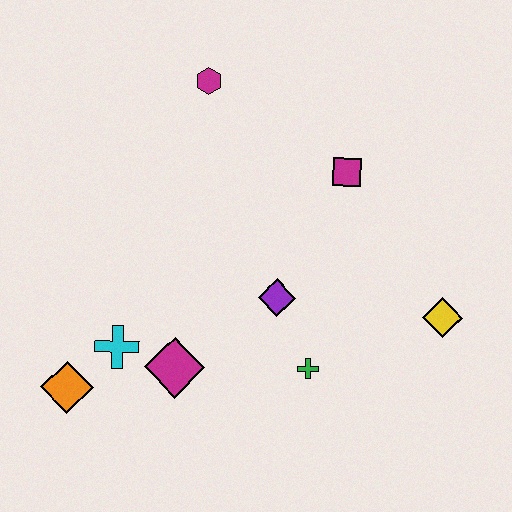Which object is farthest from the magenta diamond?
The magenta hexagon is farthest from the magenta diamond.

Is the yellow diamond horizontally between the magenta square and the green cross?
No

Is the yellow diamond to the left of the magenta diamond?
No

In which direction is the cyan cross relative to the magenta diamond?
The cyan cross is to the left of the magenta diamond.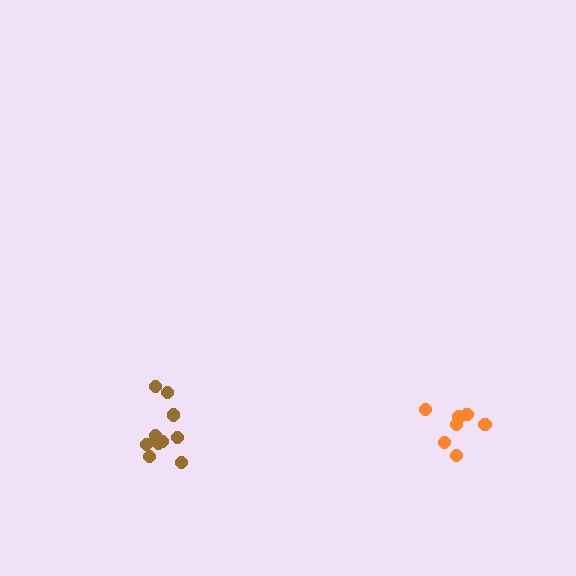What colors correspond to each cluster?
The clusters are colored: orange, brown.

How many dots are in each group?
Group 1: 8 dots, Group 2: 10 dots (18 total).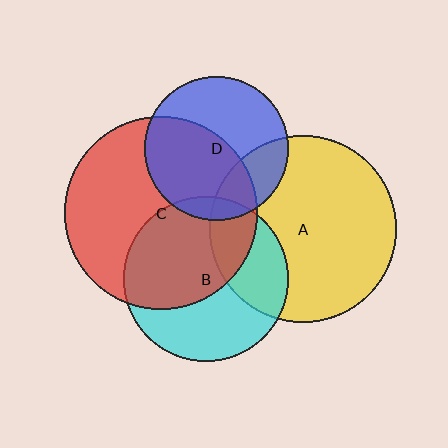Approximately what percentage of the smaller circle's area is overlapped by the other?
Approximately 10%.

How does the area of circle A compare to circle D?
Approximately 1.7 times.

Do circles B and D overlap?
Yes.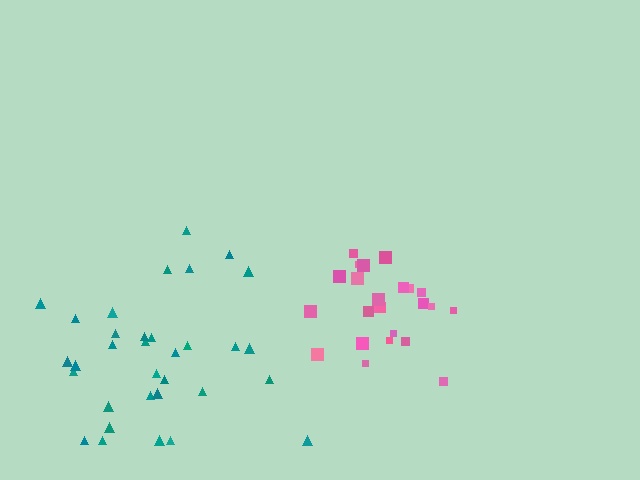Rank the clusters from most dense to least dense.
pink, teal.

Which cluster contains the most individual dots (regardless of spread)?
Teal (33).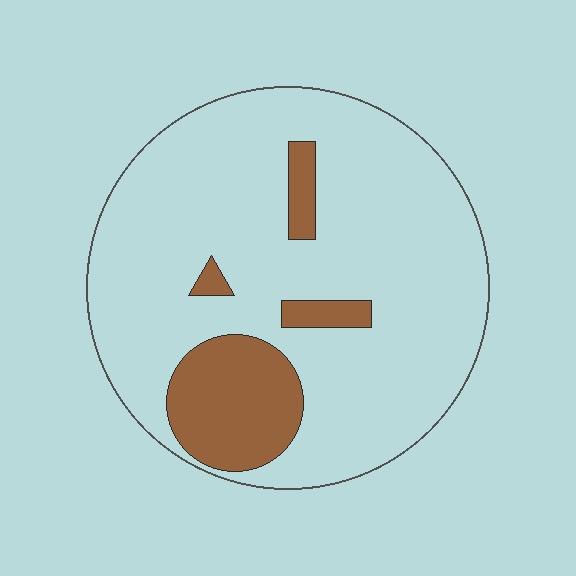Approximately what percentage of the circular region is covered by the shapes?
Approximately 15%.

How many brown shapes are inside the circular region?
4.